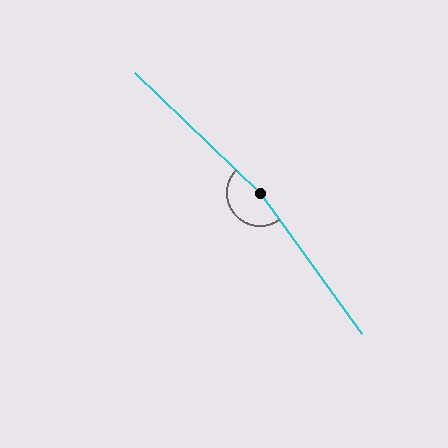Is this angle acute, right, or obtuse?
It is obtuse.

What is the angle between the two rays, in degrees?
Approximately 170 degrees.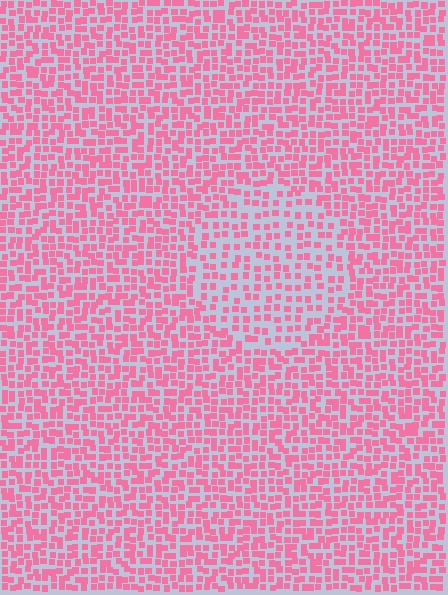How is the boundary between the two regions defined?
The boundary is defined by a change in element density (approximately 1.7x ratio). All elements are the same color, size, and shape.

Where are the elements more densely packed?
The elements are more densely packed outside the circle boundary.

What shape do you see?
I see a circle.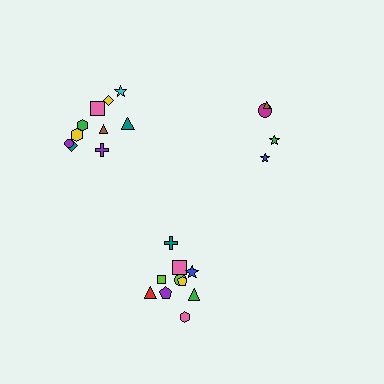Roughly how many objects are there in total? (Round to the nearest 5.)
Roughly 25 objects in total.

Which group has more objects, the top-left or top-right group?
The top-left group.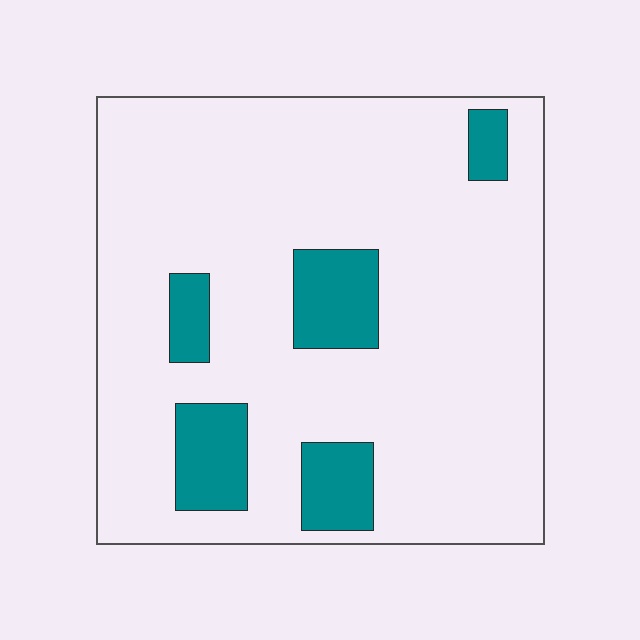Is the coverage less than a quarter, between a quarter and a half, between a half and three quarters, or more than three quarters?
Less than a quarter.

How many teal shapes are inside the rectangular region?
5.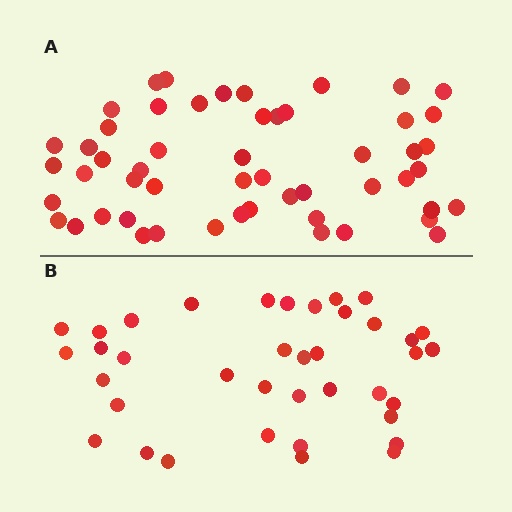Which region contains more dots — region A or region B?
Region A (the top region) has more dots.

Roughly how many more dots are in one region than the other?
Region A has approximately 15 more dots than region B.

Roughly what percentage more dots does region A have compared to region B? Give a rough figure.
About 40% more.